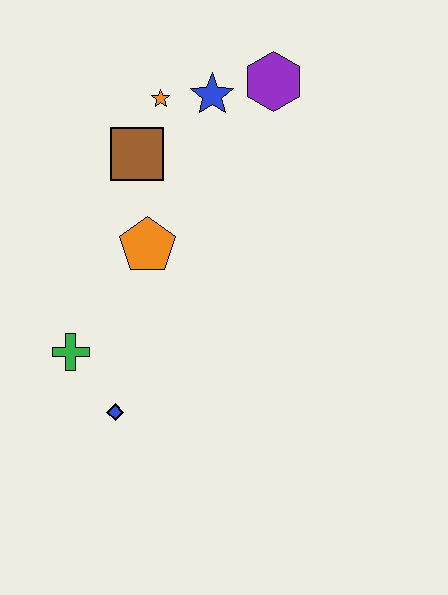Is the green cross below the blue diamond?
No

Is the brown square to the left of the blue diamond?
No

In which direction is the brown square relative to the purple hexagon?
The brown square is to the left of the purple hexagon.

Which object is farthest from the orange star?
The blue diamond is farthest from the orange star.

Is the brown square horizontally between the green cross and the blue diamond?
No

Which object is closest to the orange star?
The blue star is closest to the orange star.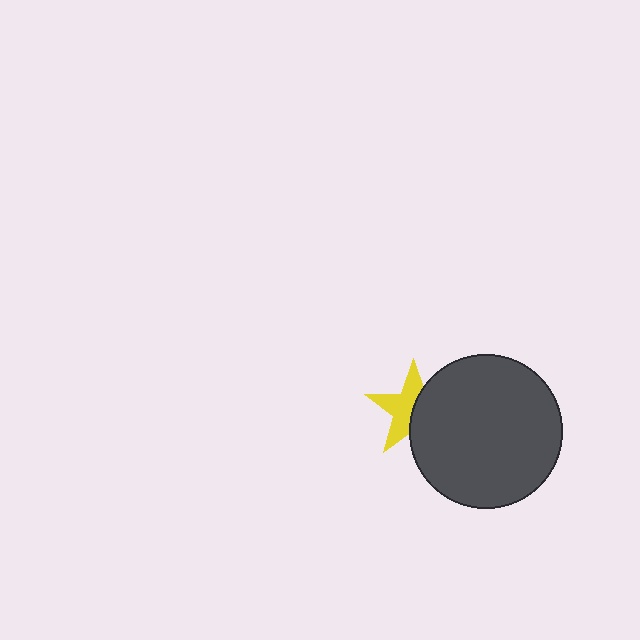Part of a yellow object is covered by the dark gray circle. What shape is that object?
It is a star.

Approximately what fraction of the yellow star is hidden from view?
Roughly 46% of the yellow star is hidden behind the dark gray circle.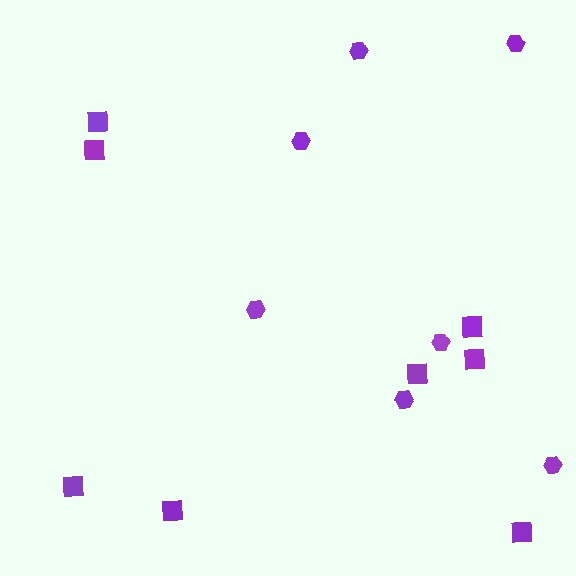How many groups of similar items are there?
There are 2 groups: one group of squares (8) and one group of hexagons (7).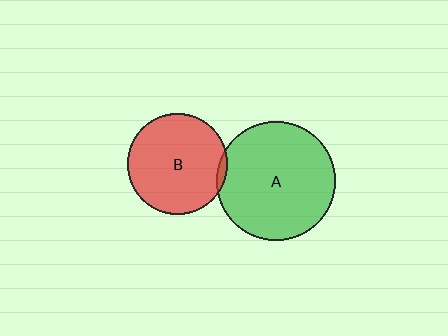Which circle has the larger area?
Circle A (green).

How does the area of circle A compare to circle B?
Approximately 1.4 times.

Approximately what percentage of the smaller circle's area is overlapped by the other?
Approximately 5%.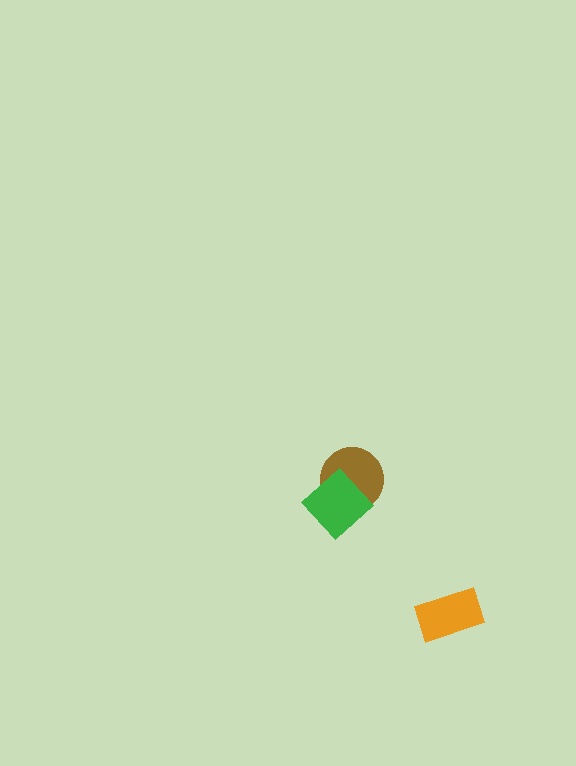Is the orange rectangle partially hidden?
No, no other shape covers it.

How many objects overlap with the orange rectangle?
0 objects overlap with the orange rectangle.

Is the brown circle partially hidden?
Yes, it is partially covered by another shape.